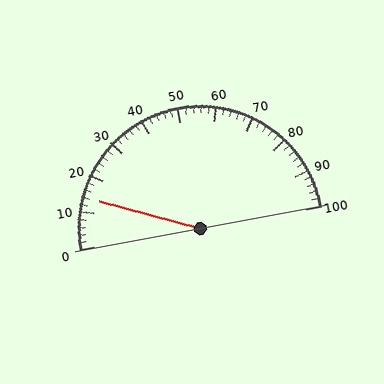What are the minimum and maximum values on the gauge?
The gauge ranges from 0 to 100.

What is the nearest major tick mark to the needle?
The nearest major tick mark is 10.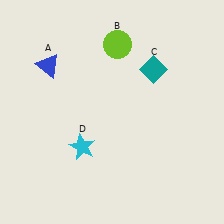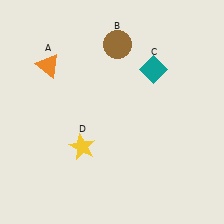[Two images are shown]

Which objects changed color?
A changed from blue to orange. B changed from lime to brown. D changed from cyan to yellow.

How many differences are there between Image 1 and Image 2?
There are 3 differences between the two images.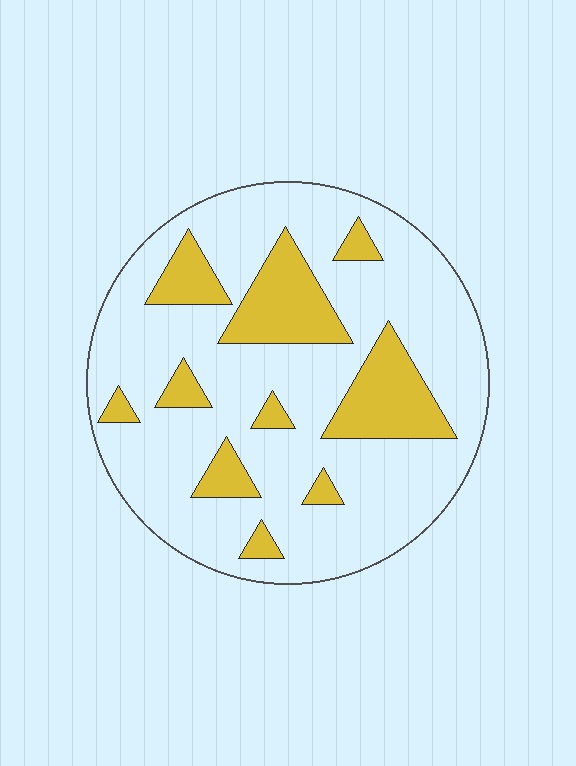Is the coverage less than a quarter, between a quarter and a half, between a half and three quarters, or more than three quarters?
Less than a quarter.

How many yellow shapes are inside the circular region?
10.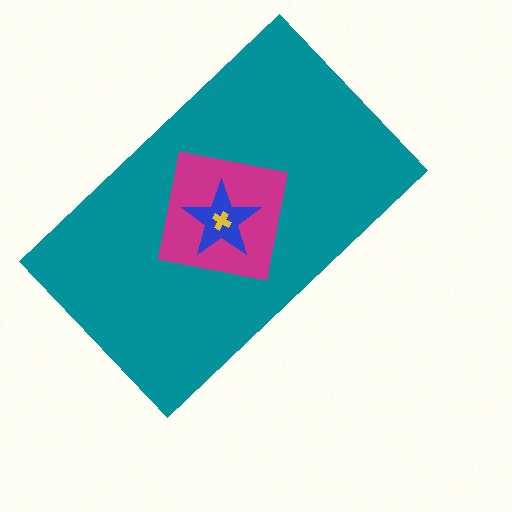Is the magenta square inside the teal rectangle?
Yes.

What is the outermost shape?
The teal rectangle.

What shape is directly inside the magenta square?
The blue star.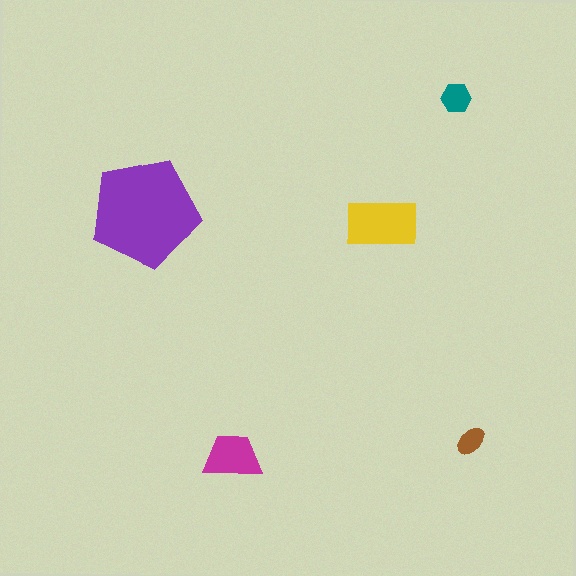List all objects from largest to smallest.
The purple pentagon, the yellow rectangle, the magenta trapezoid, the teal hexagon, the brown ellipse.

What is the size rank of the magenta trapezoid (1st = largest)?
3rd.